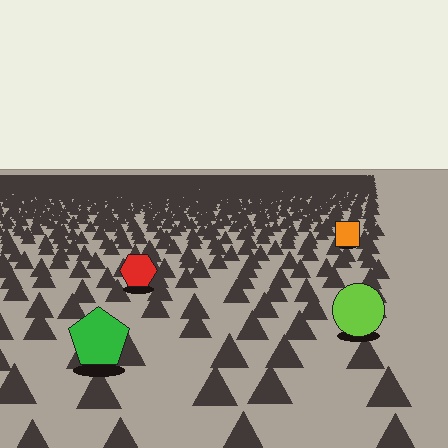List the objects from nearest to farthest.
From nearest to farthest: the green pentagon, the lime circle, the red hexagon, the orange square.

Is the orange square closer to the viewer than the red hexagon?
No. The red hexagon is closer — you can tell from the texture gradient: the ground texture is coarser near it.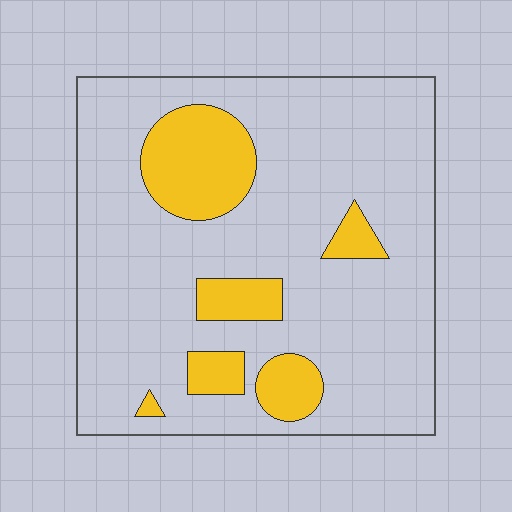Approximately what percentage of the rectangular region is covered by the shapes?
Approximately 20%.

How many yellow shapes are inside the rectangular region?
6.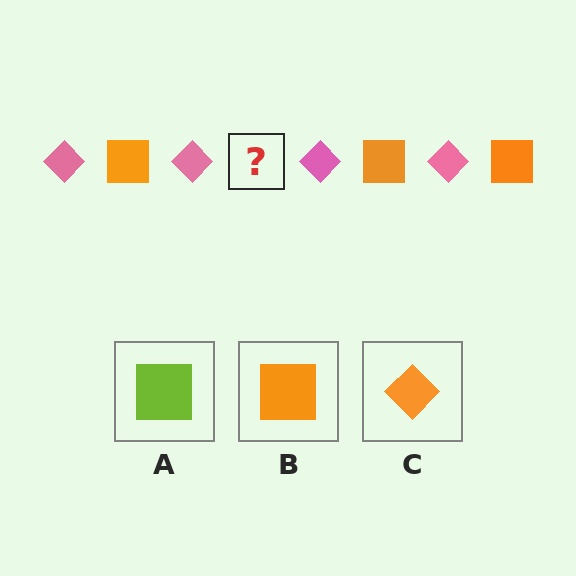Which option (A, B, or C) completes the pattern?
B.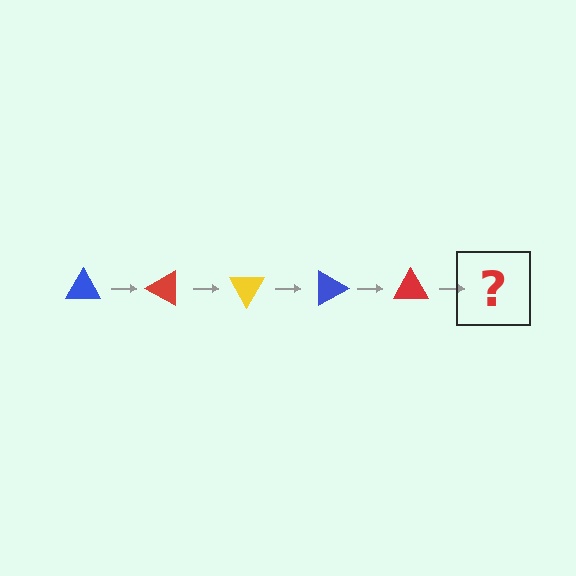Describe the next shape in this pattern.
It should be a yellow triangle, rotated 150 degrees from the start.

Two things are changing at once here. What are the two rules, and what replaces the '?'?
The two rules are that it rotates 30 degrees each step and the color cycles through blue, red, and yellow. The '?' should be a yellow triangle, rotated 150 degrees from the start.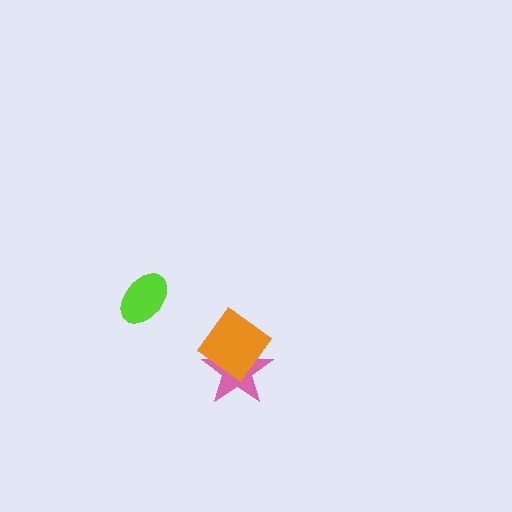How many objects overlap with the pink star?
1 object overlaps with the pink star.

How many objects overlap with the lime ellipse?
0 objects overlap with the lime ellipse.